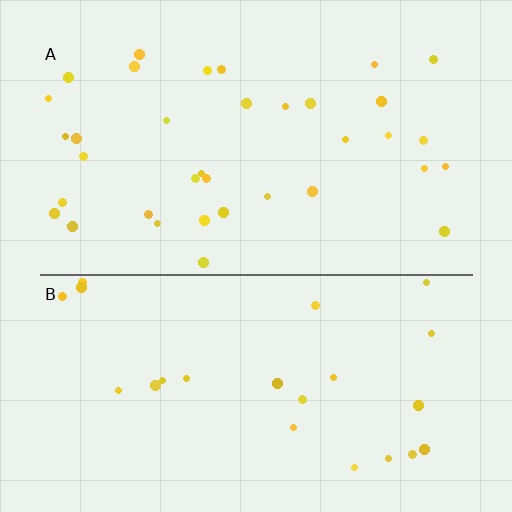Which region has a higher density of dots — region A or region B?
A (the top).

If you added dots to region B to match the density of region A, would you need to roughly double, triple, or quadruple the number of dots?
Approximately double.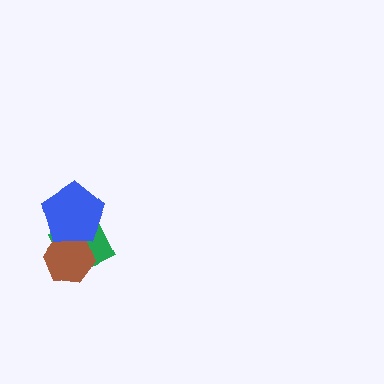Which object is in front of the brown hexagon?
The blue pentagon is in front of the brown hexagon.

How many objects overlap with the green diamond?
2 objects overlap with the green diamond.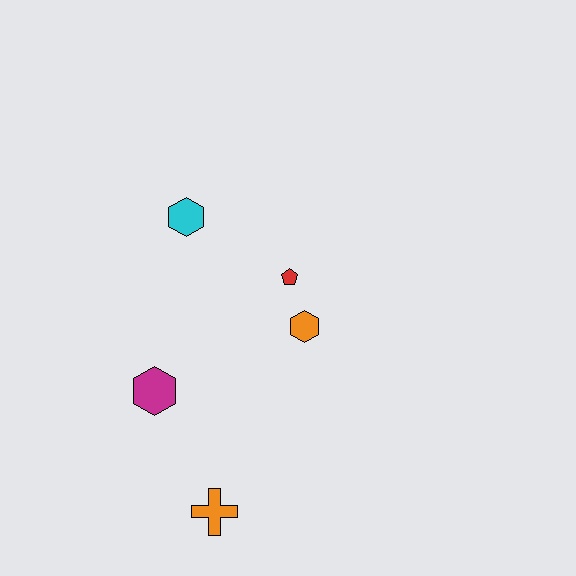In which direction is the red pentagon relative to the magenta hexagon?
The red pentagon is to the right of the magenta hexagon.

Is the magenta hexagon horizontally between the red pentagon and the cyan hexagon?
No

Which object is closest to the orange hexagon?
The red pentagon is closest to the orange hexagon.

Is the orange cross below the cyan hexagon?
Yes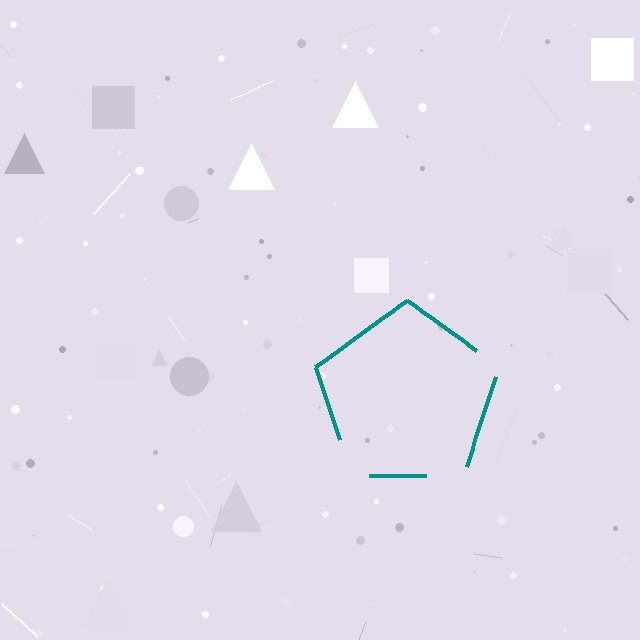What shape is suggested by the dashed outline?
The dashed outline suggests a pentagon.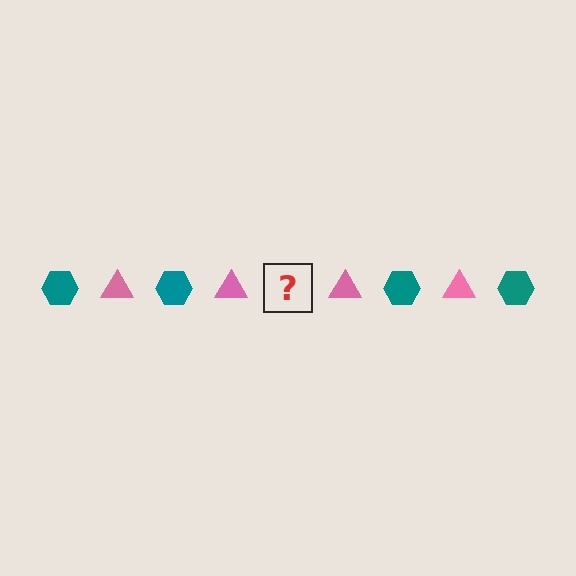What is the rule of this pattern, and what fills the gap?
The rule is that the pattern alternates between teal hexagon and pink triangle. The gap should be filled with a teal hexagon.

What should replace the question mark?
The question mark should be replaced with a teal hexagon.